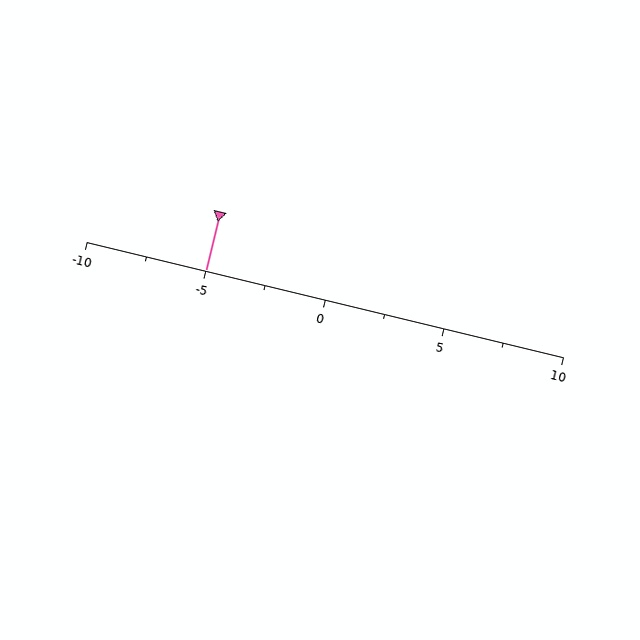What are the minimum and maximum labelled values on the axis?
The axis runs from -10 to 10.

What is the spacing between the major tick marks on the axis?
The major ticks are spaced 5 apart.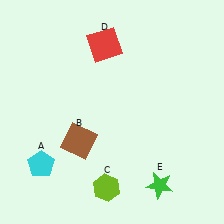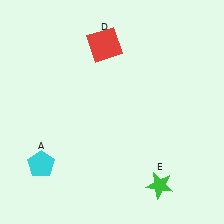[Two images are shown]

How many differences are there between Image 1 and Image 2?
There are 2 differences between the two images.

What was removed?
The lime hexagon (C), the brown square (B) were removed in Image 2.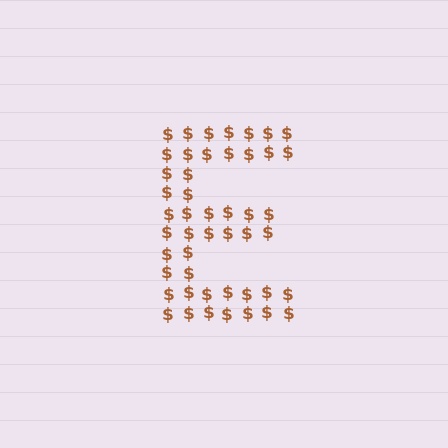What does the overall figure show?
The overall figure shows the letter E.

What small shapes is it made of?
It is made of small dollar signs.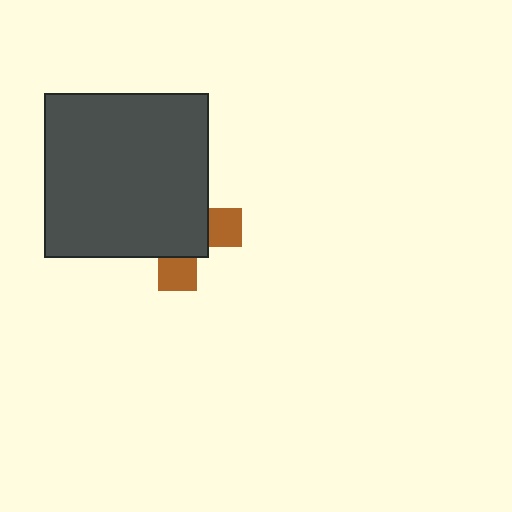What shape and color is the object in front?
The object in front is a dark gray square.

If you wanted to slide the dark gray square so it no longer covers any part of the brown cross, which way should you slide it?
Slide it toward the upper-left — that is the most direct way to separate the two shapes.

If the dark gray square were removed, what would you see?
You would see the complete brown cross.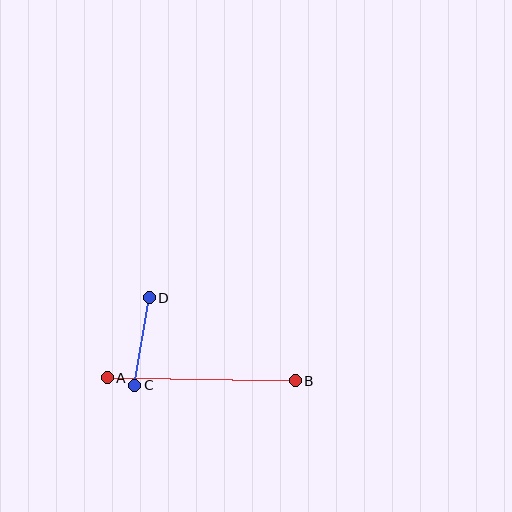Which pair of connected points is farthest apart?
Points A and B are farthest apart.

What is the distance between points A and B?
The distance is approximately 188 pixels.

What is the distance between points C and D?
The distance is approximately 88 pixels.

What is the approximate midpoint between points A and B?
The midpoint is at approximately (201, 379) pixels.